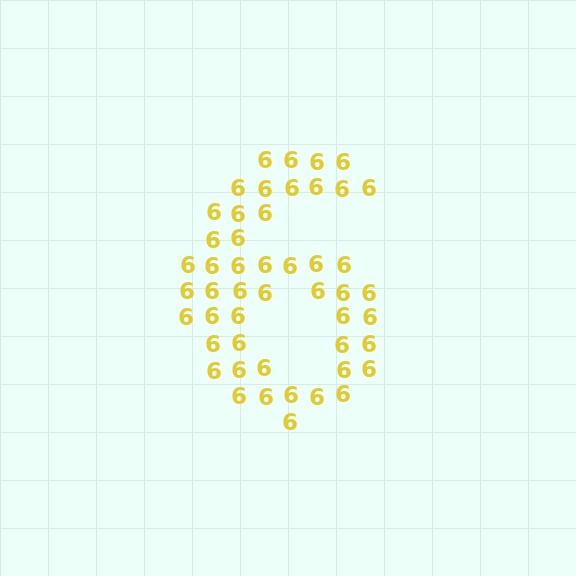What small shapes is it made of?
It is made of small digit 6's.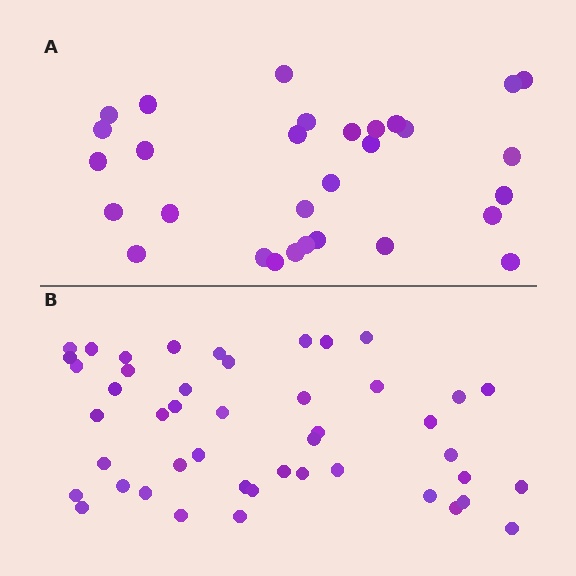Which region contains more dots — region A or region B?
Region B (the bottom region) has more dots.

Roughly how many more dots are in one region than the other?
Region B has approximately 15 more dots than region A.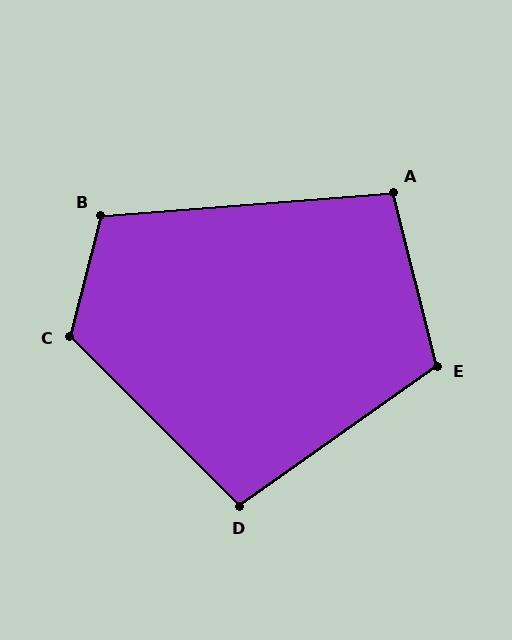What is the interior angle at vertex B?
Approximately 109 degrees (obtuse).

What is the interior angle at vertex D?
Approximately 100 degrees (obtuse).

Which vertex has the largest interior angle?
C, at approximately 121 degrees.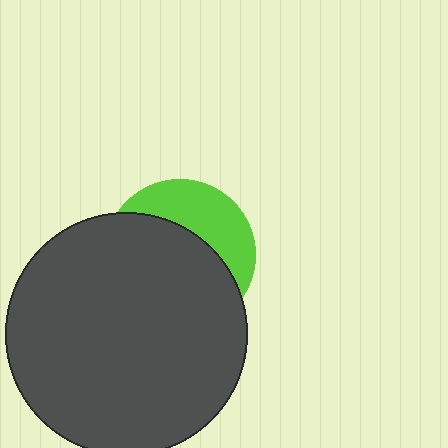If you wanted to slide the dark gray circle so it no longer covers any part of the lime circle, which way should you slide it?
Slide it down — that is the most direct way to separate the two shapes.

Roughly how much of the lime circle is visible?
A small part of it is visible (roughly 35%).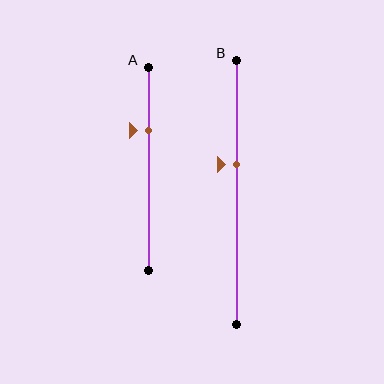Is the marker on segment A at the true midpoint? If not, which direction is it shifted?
No, the marker on segment A is shifted upward by about 19% of the segment length.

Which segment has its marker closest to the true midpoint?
Segment B has its marker closest to the true midpoint.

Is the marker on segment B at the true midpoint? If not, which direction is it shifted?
No, the marker on segment B is shifted upward by about 11% of the segment length.